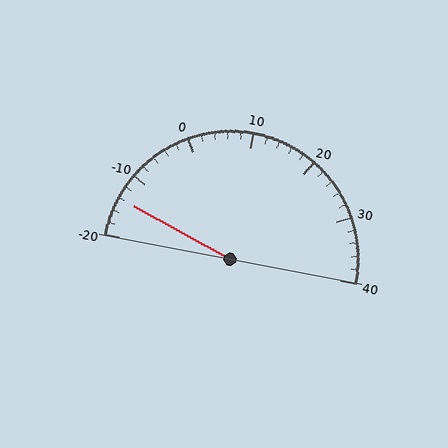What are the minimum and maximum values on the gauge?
The gauge ranges from -20 to 40.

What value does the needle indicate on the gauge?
The needle indicates approximately -14.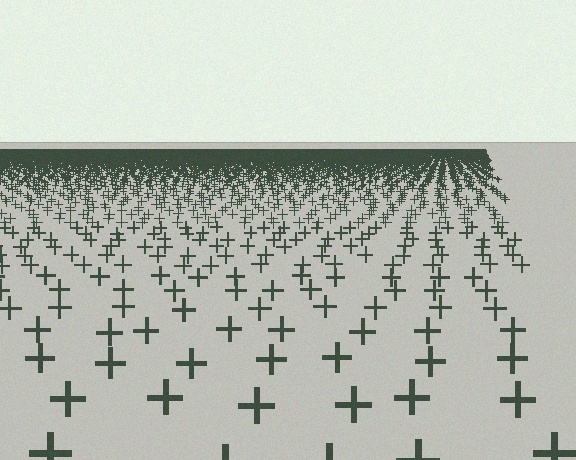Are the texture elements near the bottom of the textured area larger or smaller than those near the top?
Larger. Near the bottom, elements are closer to the viewer and appear at a bigger on-screen size.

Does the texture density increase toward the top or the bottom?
Density increases toward the top.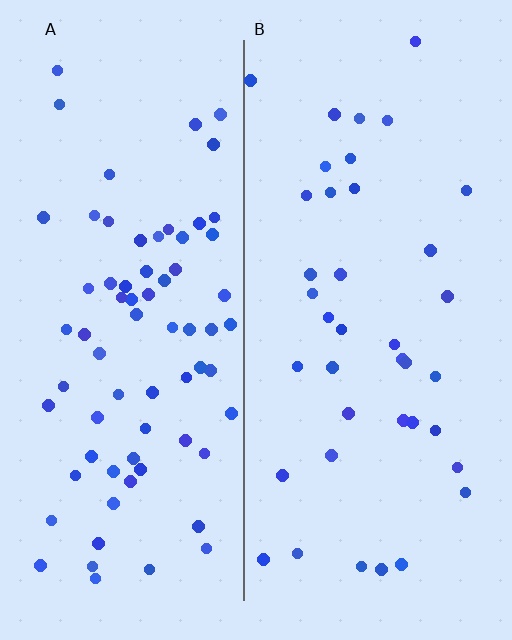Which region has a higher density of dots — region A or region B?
A (the left).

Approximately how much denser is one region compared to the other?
Approximately 1.9× — region A over region B.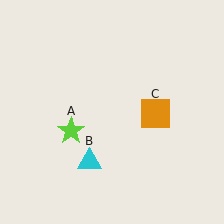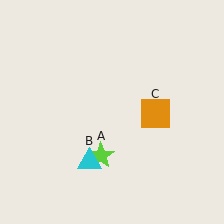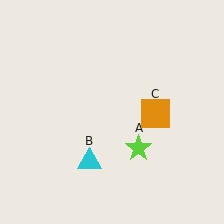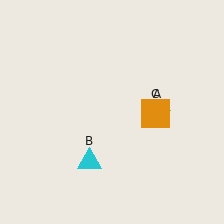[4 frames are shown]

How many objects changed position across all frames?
1 object changed position: lime star (object A).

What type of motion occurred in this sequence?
The lime star (object A) rotated counterclockwise around the center of the scene.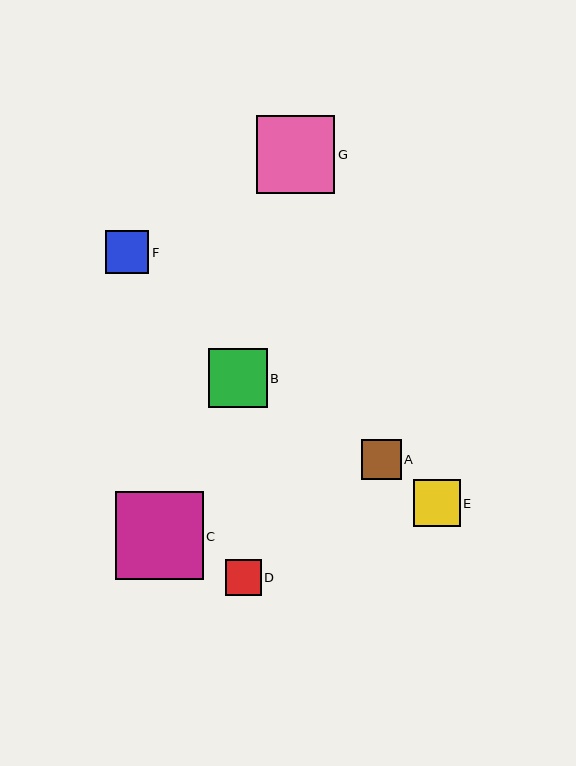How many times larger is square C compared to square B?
Square C is approximately 1.5 times the size of square B.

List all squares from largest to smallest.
From largest to smallest: C, G, B, E, F, A, D.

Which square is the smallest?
Square D is the smallest with a size of approximately 36 pixels.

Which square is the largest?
Square C is the largest with a size of approximately 88 pixels.